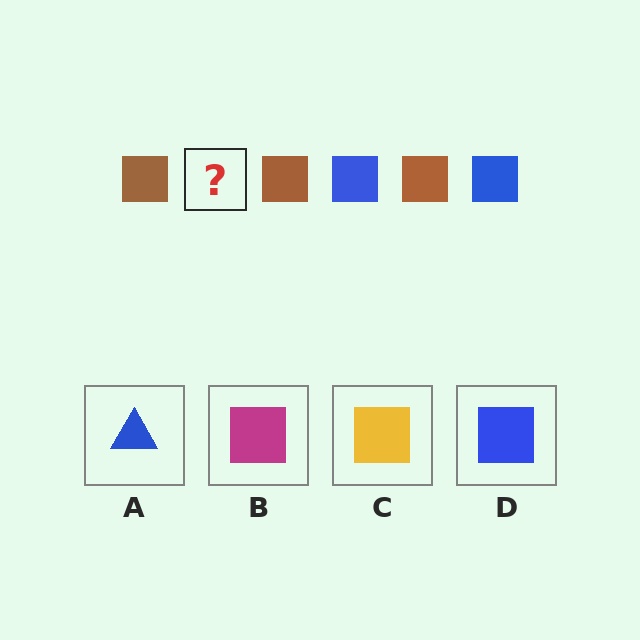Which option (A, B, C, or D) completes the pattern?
D.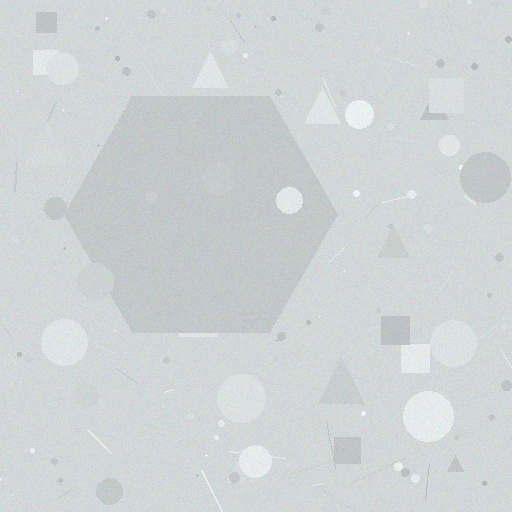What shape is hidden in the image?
A hexagon is hidden in the image.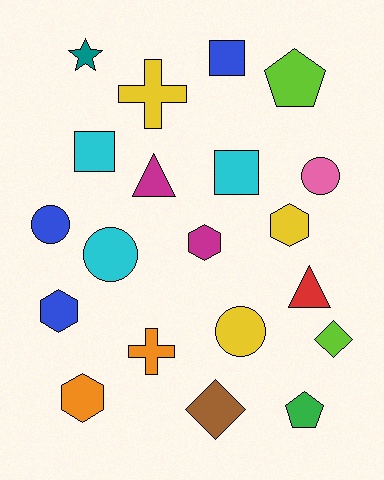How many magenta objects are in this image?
There are 2 magenta objects.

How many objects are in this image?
There are 20 objects.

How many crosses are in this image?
There are 2 crosses.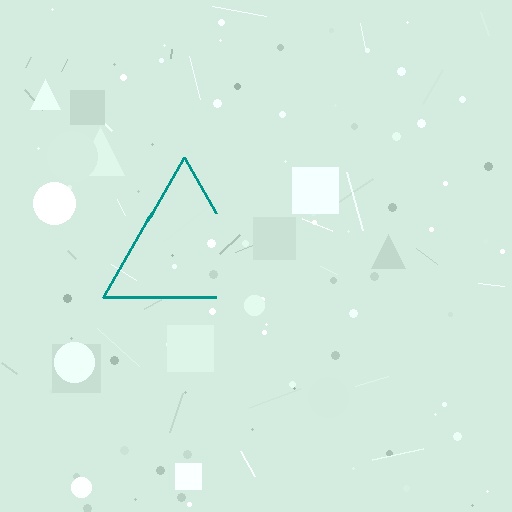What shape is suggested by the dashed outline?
The dashed outline suggests a triangle.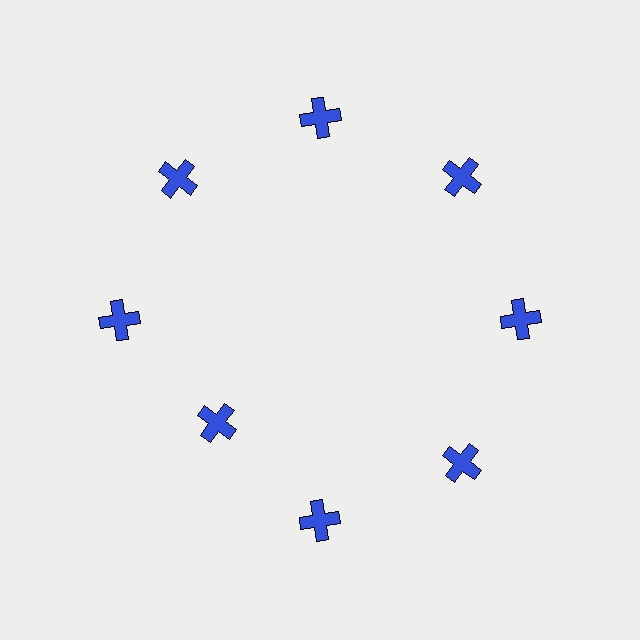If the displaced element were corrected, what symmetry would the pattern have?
It would have 8-fold rotational symmetry — the pattern would map onto itself every 45 degrees.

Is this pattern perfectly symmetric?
No. The 8 blue crosses are arranged in a ring, but one element near the 8 o'clock position is pulled inward toward the center, breaking the 8-fold rotational symmetry.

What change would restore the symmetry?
The symmetry would be restored by moving it outward, back onto the ring so that all 8 crosses sit at equal angles and equal distance from the center.